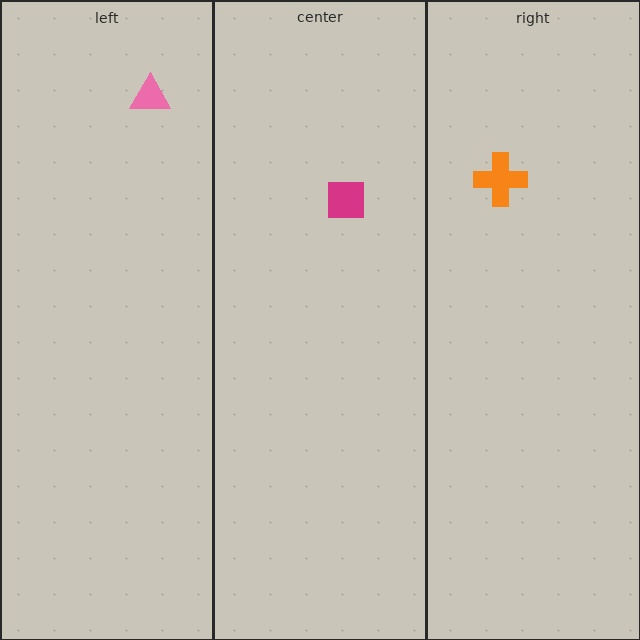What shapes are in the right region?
The orange cross.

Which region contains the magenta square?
The center region.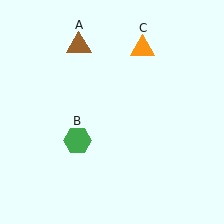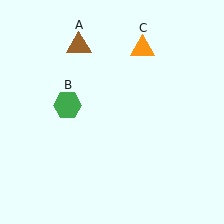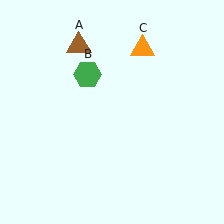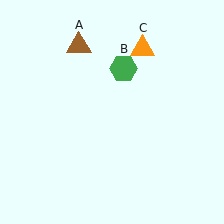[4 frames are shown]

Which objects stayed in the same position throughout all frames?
Brown triangle (object A) and orange triangle (object C) remained stationary.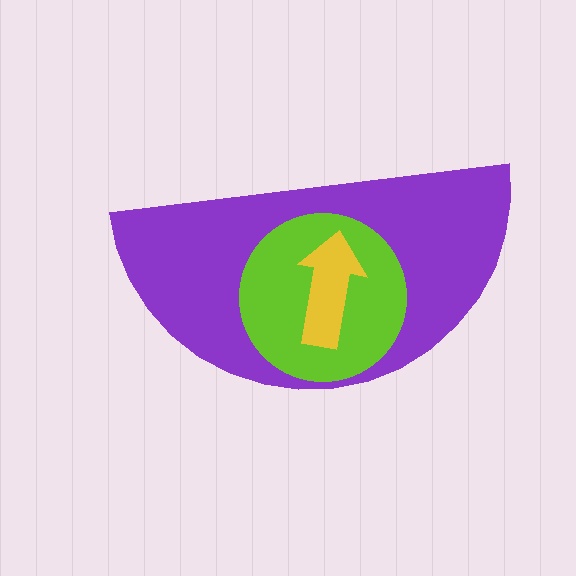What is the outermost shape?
The purple semicircle.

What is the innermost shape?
The yellow arrow.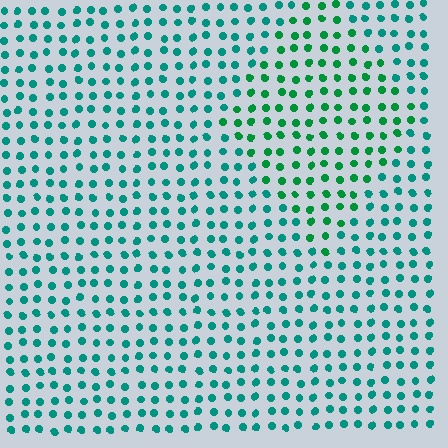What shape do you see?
I see a diamond.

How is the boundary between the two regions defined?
The boundary is defined purely by a slight shift in hue (about 29 degrees). Spacing, size, and orientation are identical on both sides.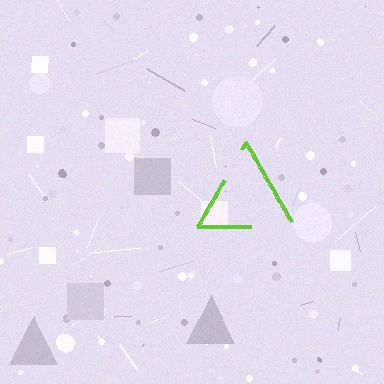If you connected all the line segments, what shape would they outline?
They would outline a triangle.